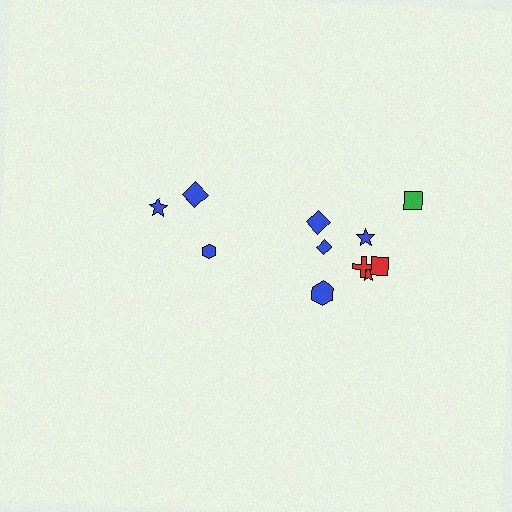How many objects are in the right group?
There are 8 objects.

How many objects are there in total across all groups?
There are 11 objects.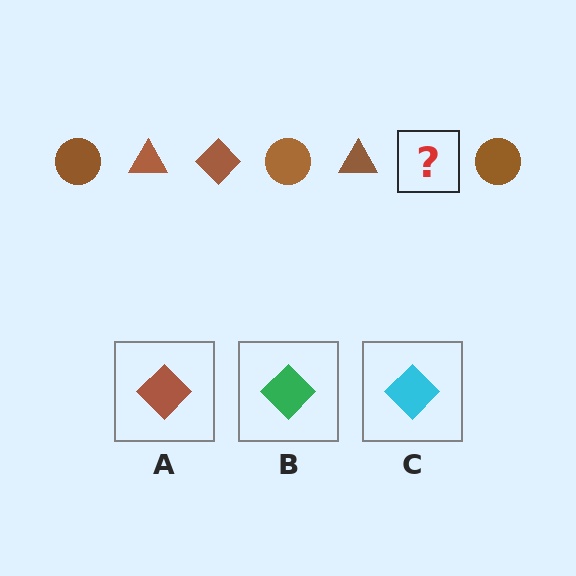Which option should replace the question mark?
Option A.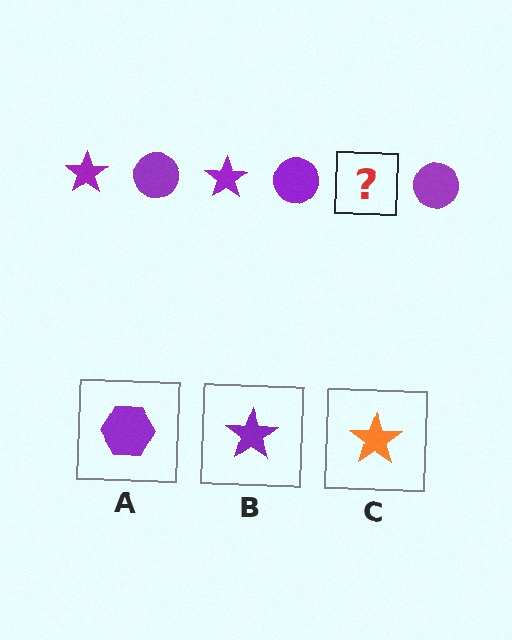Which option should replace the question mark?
Option B.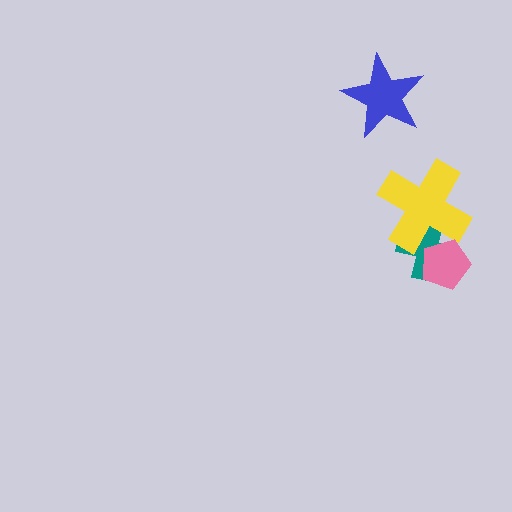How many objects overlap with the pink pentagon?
2 objects overlap with the pink pentagon.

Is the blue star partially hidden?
No, no other shape covers it.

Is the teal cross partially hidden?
Yes, it is partially covered by another shape.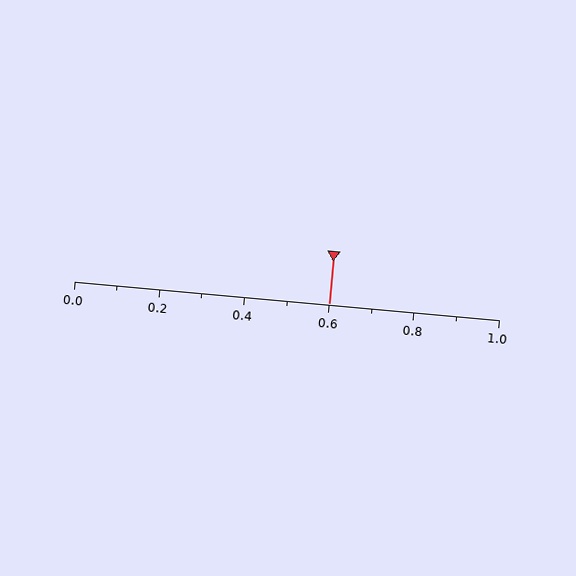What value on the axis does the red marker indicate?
The marker indicates approximately 0.6.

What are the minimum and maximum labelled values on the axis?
The axis runs from 0.0 to 1.0.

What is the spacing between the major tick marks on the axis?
The major ticks are spaced 0.2 apart.